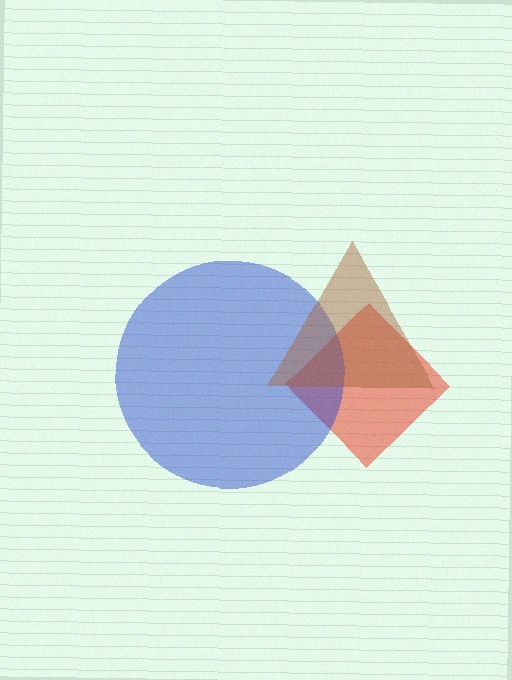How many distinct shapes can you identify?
There are 3 distinct shapes: a red diamond, a blue circle, a brown triangle.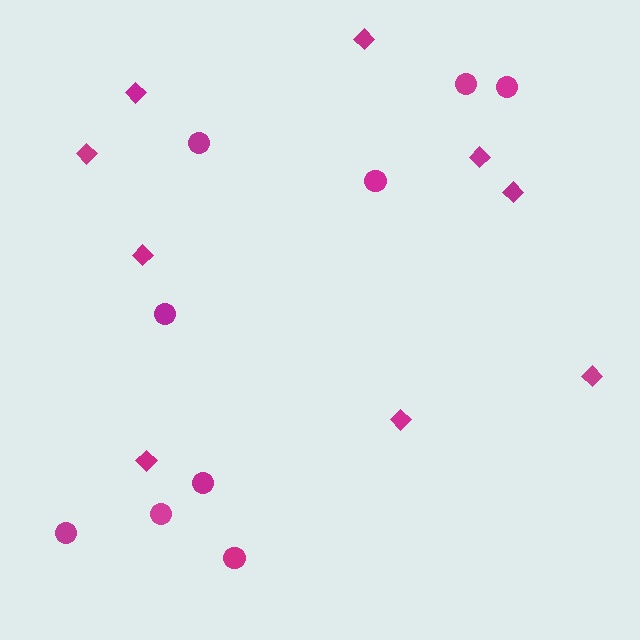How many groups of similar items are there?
There are 2 groups: one group of circles (9) and one group of diamonds (9).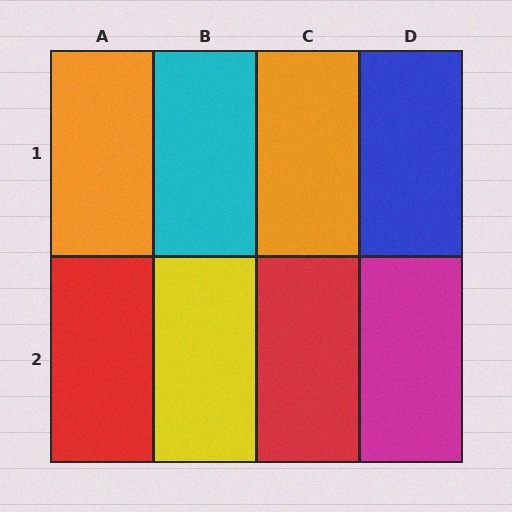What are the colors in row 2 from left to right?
Red, yellow, red, magenta.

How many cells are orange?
2 cells are orange.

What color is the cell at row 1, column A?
Orange.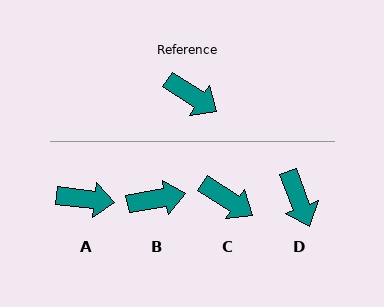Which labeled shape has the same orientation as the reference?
C.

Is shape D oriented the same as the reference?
No, it is off by about 36 degrees.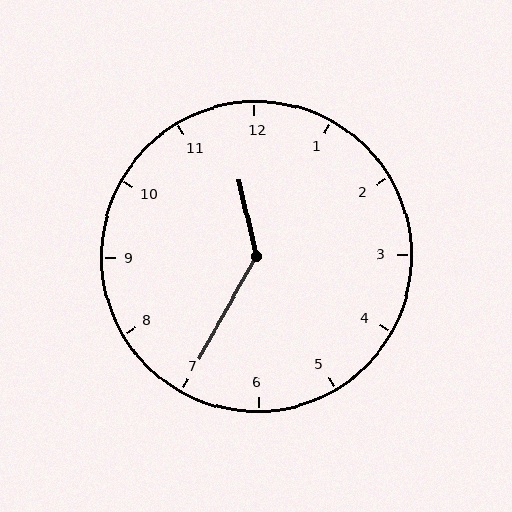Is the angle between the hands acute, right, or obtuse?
It is obtuse.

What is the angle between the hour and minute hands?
Approximately 138 degrees.